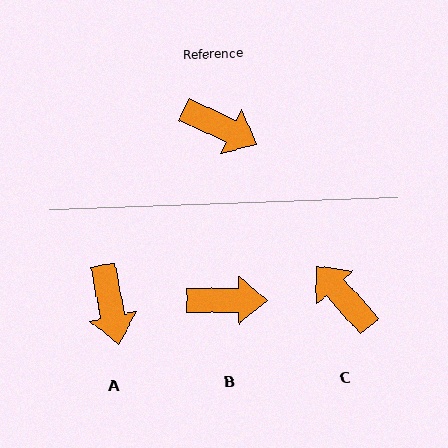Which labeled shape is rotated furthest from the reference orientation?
C, about 158 degrees away.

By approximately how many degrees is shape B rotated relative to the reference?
Approximately 26 degrees counter-clockwise.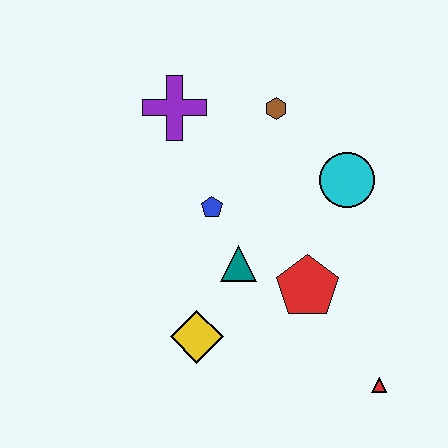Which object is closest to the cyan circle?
The brown hexagon is closest to the cyan circle.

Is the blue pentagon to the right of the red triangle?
No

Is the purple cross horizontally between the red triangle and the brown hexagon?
No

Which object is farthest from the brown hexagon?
The red triangle is farthest from the brown hexagon.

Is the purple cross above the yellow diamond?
Yes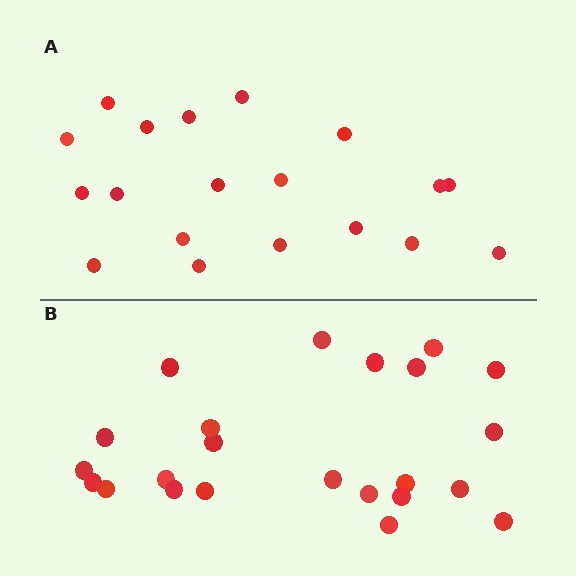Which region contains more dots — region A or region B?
Region B (the bottom region) has more dots.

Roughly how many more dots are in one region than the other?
Region B has about 4 more dots than region A.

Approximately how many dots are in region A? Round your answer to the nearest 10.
About 20 dots. (The exact count is 19, which rounds to 20.)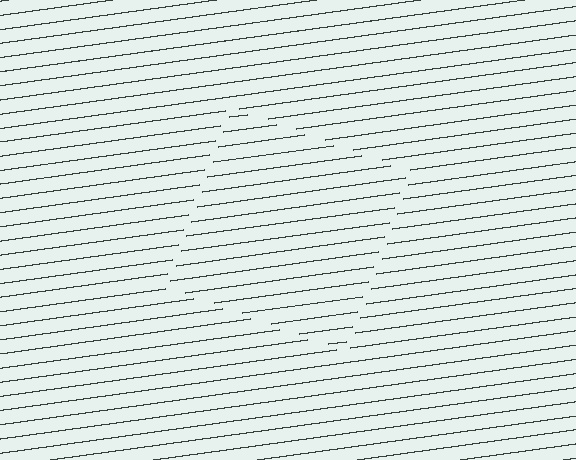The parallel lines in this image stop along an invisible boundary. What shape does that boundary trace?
An illusory square. The interior of the shape contains the same grating, shifted by half a period — the contour is defined by the phase discontinuity where line-ends from the inner and outer gratings abut.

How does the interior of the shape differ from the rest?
The interior of the shape contains the same grating, shifted by half a period — the contour is defined by the phase discontinuity where line-ends from the inner and outer gratings abut.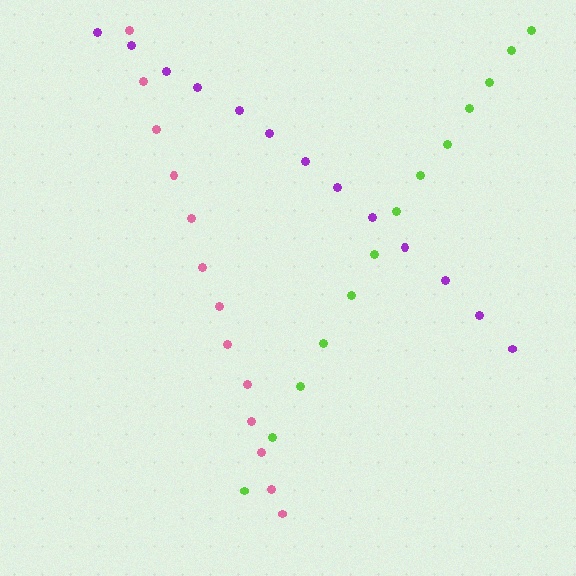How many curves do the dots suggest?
There are 3 distinct paths.